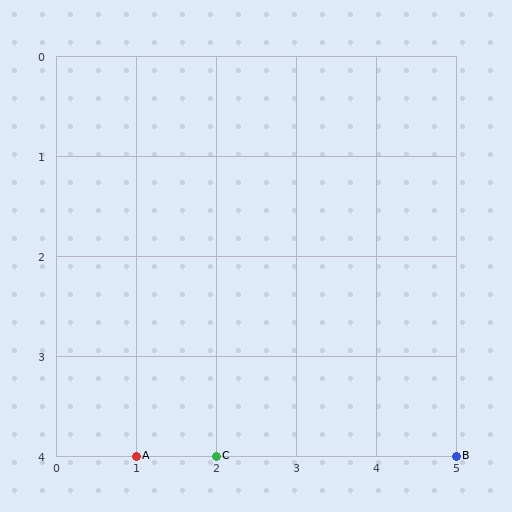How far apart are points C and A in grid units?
Points C and A are 1 column apart.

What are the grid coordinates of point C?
Point C is at grid coordinates (2, 4).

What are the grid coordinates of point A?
Point A is at grid coordinates (1, 4).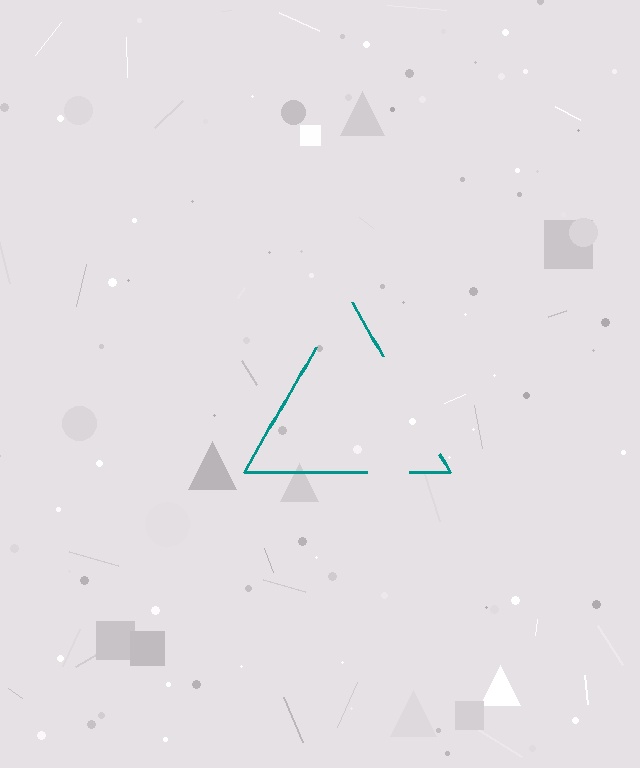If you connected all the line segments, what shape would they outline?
They would outline a triangle.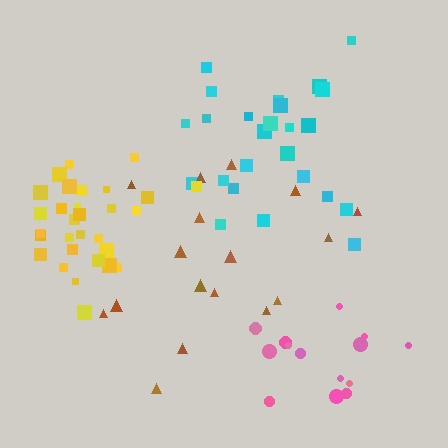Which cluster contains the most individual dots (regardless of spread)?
Yellow (31).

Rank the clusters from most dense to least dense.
yellow, pink, cyan, brown.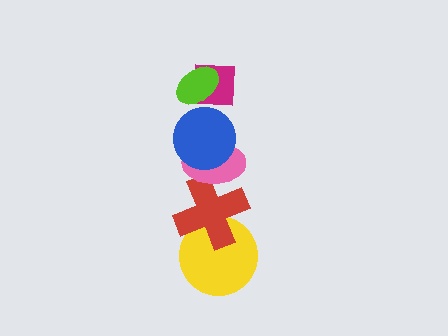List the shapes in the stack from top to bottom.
From top to bottom: the lime ellipse, the magenta square, the blue circle, the pink ellipse, the red cross, the yellow circle.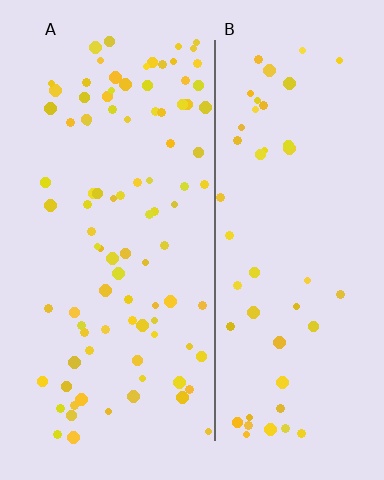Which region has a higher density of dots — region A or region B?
A (the left).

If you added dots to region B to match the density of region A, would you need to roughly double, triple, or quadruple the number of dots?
Approximately double.